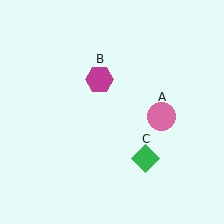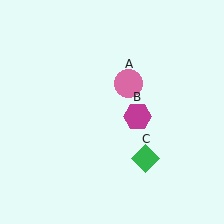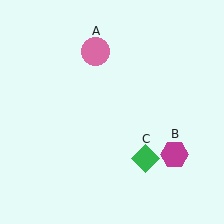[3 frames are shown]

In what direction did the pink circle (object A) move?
The pink circle (object A) moved up and to the left.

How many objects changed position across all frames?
2 objects changed position: pink circle (object A), magenta hexagon (object B).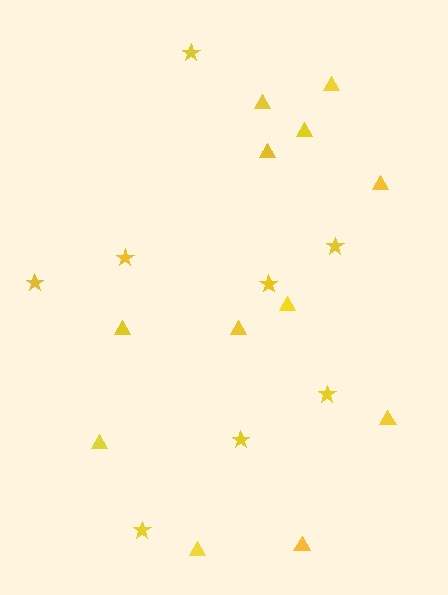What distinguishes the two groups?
There are 2 groups: one group of stars (8) and one group of triangles (12).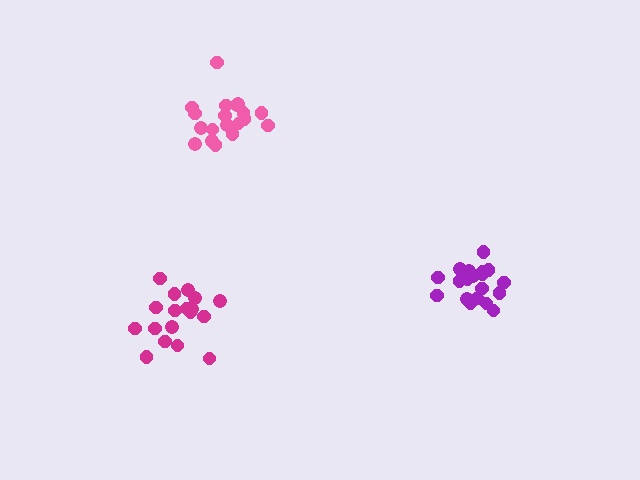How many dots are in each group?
Group 1: 20 dots, Group 2: 19 dots, Group 3: 18 dots (57 total).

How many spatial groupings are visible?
There are 3 spatial groupings.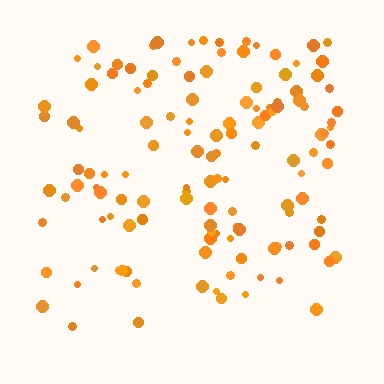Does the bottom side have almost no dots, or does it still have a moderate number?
Still a moderate number, just noticeably fewer than the top.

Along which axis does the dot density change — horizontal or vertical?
Vertical.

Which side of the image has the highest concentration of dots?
The top.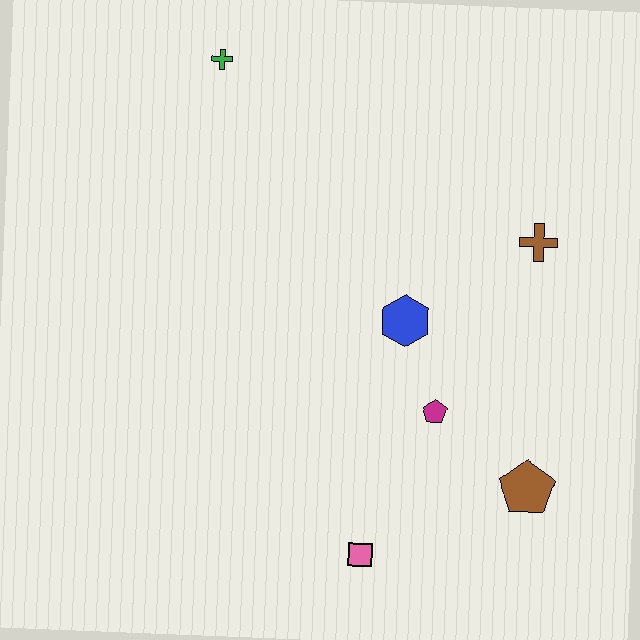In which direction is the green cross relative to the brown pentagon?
The green cross is above the brown pentagon.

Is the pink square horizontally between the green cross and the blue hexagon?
Yes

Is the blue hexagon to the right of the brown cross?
No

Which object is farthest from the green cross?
The brown pentagon is farthest from the green cross.